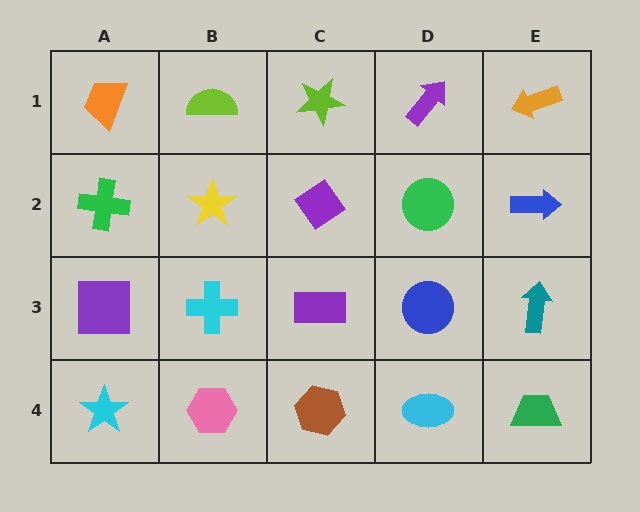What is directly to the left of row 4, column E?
A cyan ellipse.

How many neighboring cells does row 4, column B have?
3.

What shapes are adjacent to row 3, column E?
A blue arrow (row 2, column E), a green trapezoid (row 4, column E), a blue circle (row 3, column D).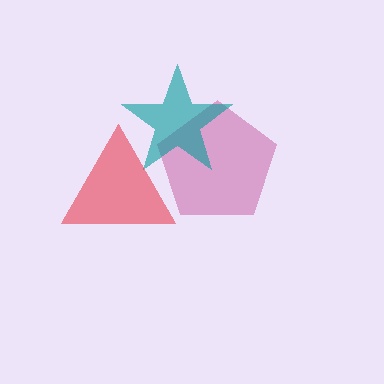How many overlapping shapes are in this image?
There are 3 overlapping shapes in the image.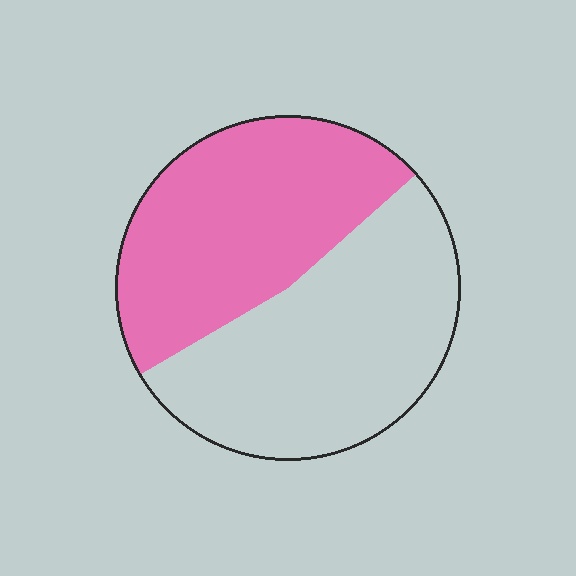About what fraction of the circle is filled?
About one half (1/2).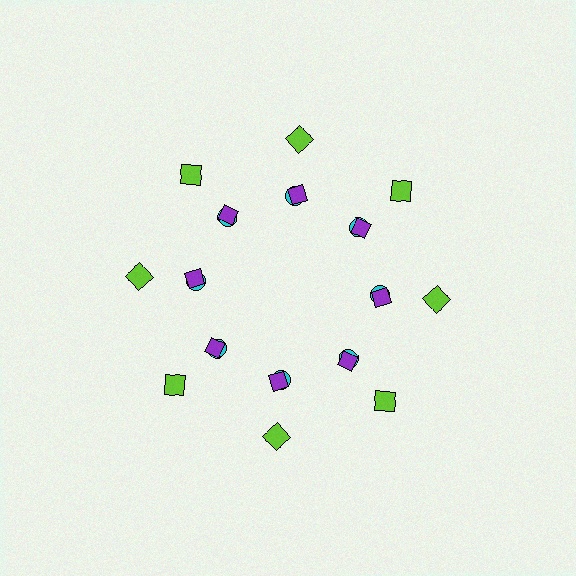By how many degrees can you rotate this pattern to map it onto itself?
The pattern maps onto itself every 45 degrees of rotation.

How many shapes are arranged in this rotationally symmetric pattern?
There are 24 shapes, arranged in 8 groups of 3.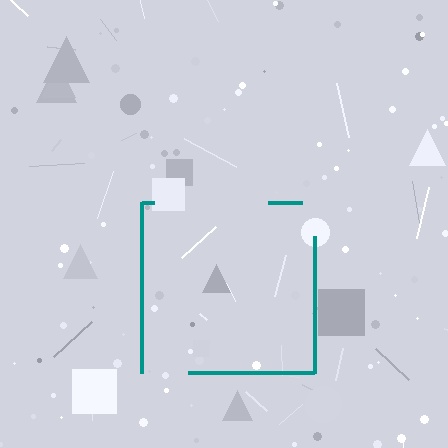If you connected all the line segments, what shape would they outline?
They would outline a square.